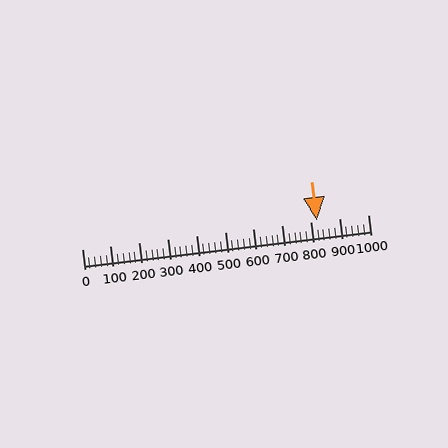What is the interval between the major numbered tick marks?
The major tick marks are spaced 100 units apart.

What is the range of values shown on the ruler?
The ruler shows values from 0 to 1000.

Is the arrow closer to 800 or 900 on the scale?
The arrow is closer to 800.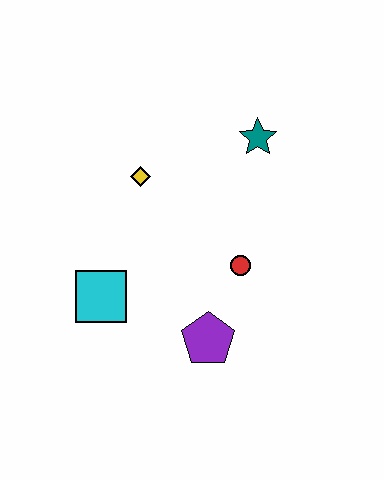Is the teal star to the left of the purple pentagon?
No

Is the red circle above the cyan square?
Yes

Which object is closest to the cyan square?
The purple pentagon is closest to the cyan square.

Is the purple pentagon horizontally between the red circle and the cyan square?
Yes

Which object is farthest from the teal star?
The cyan square is farthest from the teal star.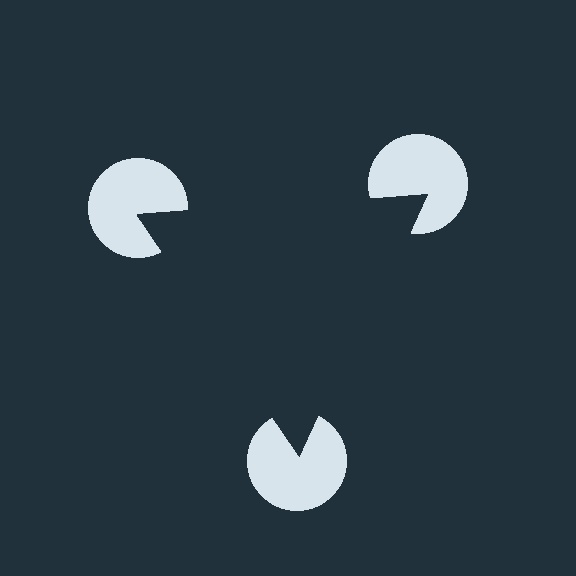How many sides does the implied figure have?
3 sides.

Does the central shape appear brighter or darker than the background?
It typically appears slightly darker than the background, even though no actual brightness change is drawn.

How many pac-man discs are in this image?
There are 3 — one at each vertex of the illusory triangle.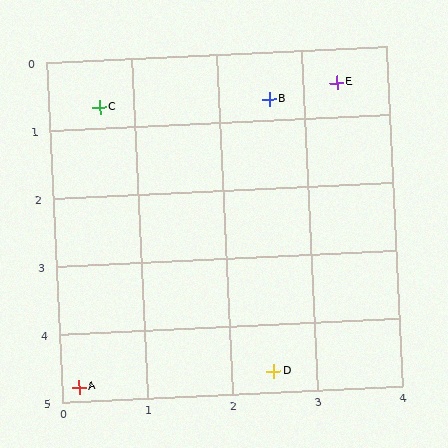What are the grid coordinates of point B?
Point B is at approximately (2.6, 0.7).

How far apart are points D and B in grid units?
Points D and B are about 4.0 grid units apart.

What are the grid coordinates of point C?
Point C is at approximately (0.6, 0.7).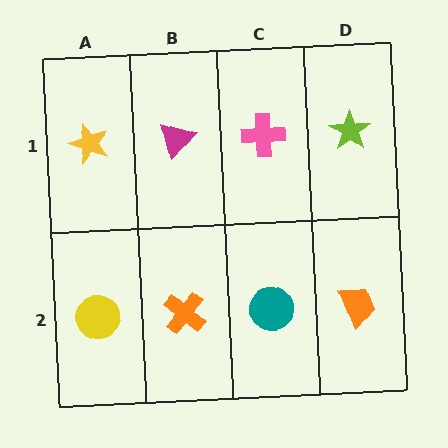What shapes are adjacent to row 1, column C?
A teal circle (row 2, column C), a magenta triangle (row 1, column B), a lime star (row 1, column D).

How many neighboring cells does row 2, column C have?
3.